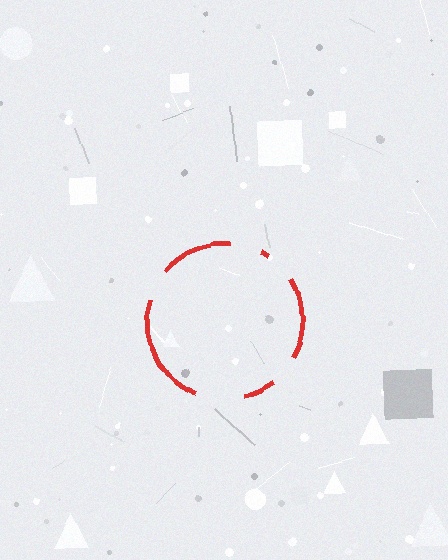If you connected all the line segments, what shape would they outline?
They would outline a circle.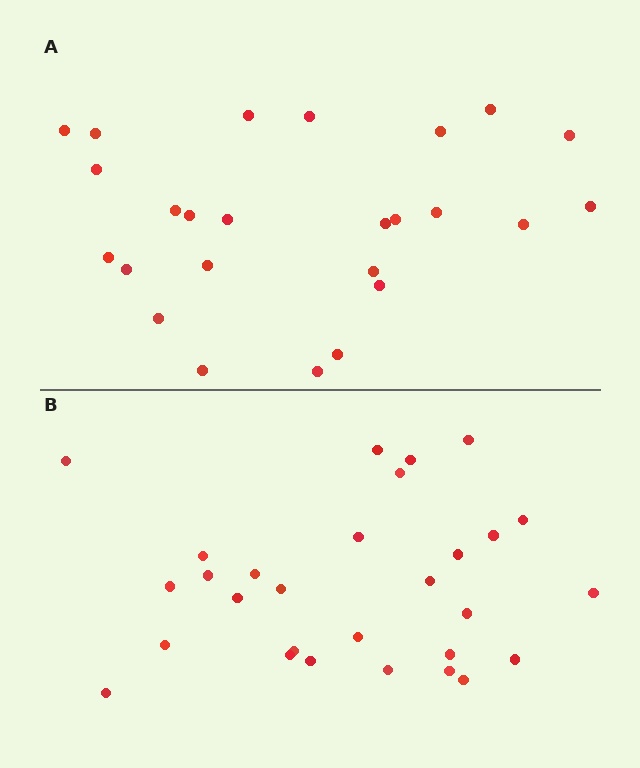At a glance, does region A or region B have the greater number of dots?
Region B (the bottom region) has more dots.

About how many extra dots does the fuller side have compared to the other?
Region B has about 4 more dots than region A.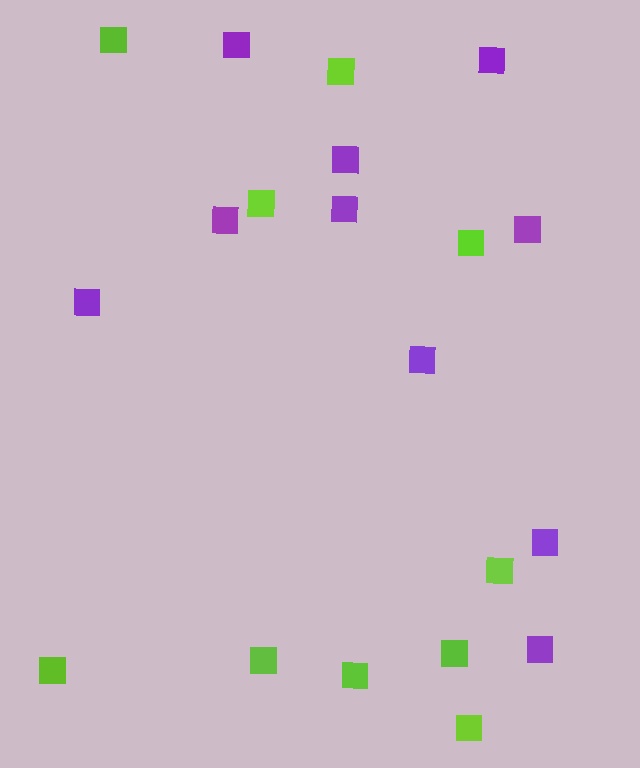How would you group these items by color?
There are 2 groups: one group of purple squares (10) and one group of lime squares (10).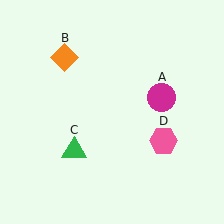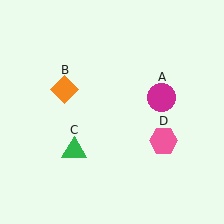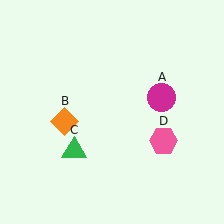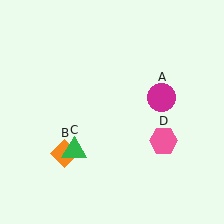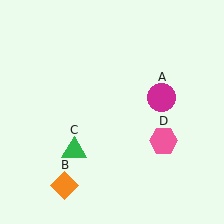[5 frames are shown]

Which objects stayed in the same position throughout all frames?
Magenta circle (object A) and green triangle (object C) and pink hexagon (object D) remained stationary.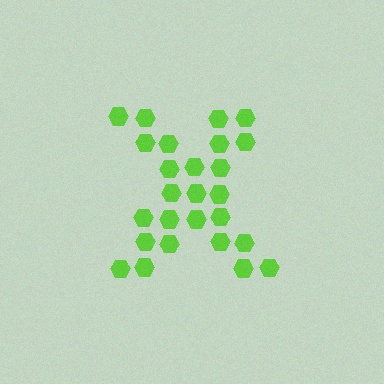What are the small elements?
The small elements are hexagons.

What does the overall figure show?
The overall figure shows the letter X.